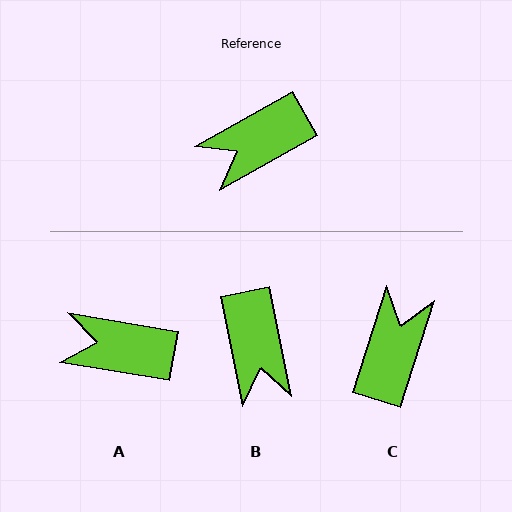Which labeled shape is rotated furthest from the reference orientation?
C, about 137 degrees away.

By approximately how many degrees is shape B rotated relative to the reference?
Approximately 72 degrees counter-clockwise.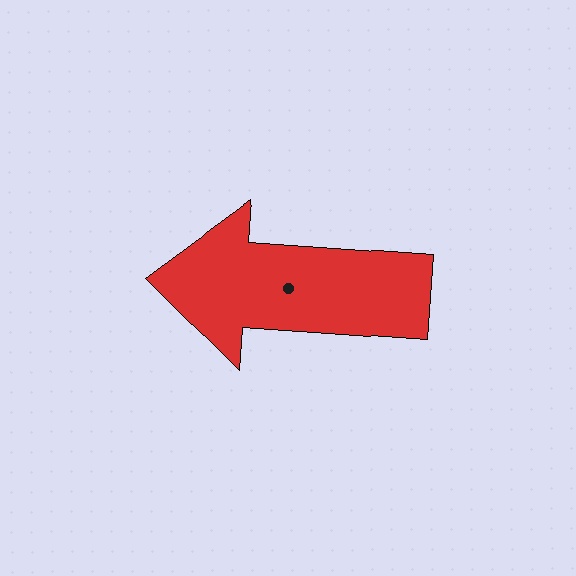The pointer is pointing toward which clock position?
Roughly 9 o'clock.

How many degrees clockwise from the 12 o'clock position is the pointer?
Approximately 274 degrees.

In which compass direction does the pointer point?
West.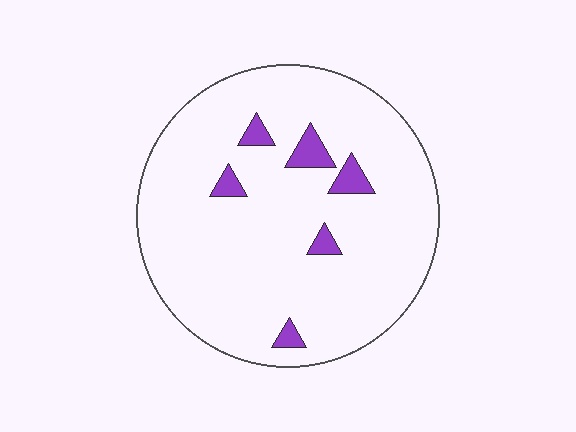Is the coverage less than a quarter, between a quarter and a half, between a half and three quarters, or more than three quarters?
Less than a quarter.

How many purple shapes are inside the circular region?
6.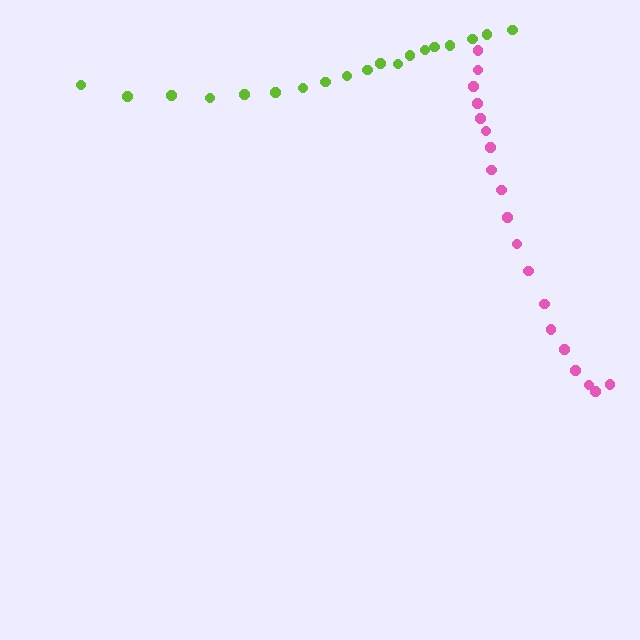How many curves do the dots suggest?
There are 2 distinct paths.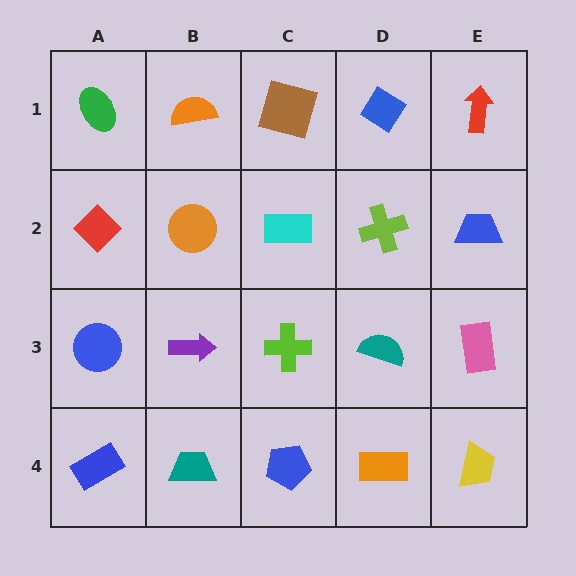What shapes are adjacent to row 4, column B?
A purple arrow (row 3, column B), a blue rectangle (row 4, column A), a blue pentagon (row 4, column C).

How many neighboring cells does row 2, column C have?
4.